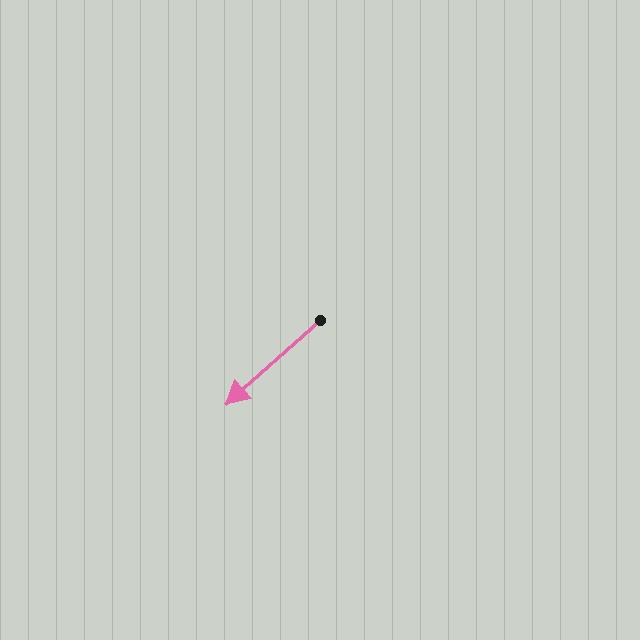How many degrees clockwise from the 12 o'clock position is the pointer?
Approximately 228 degrees.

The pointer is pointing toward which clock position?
Roughly 8 o'clock.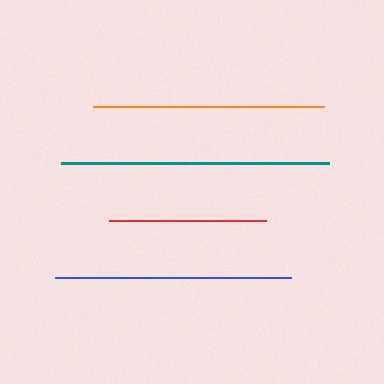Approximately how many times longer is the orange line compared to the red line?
The orange line is approximately 1.5 times the length of the red line.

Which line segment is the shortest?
The red line is the shortest at approximately 157 pixels.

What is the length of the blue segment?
The blue segment is approximately 237 pixels long.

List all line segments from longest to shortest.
From longest to shortest: teal, blue, orange, red.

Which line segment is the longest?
The teal line is the longest at approximately 268 pixels.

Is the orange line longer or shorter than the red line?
The orange line is longer than the red line.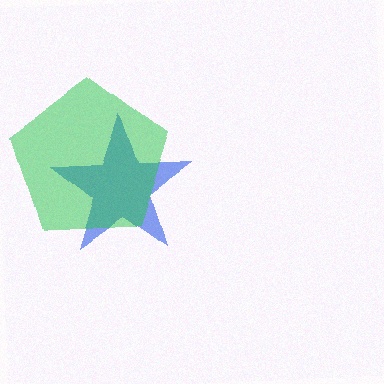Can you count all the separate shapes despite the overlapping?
Yes, there are 2 separate shapes.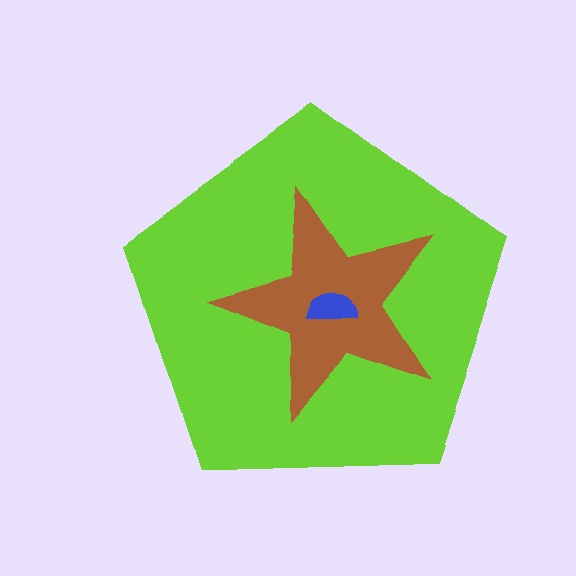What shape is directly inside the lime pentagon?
The brown star.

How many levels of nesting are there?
3.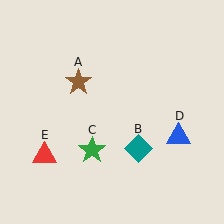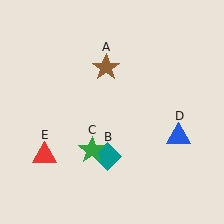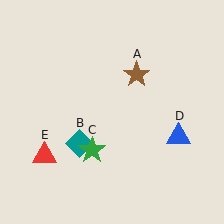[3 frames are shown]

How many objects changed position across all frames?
2 objects changed position: brown star (object A), teal diamond (object B).